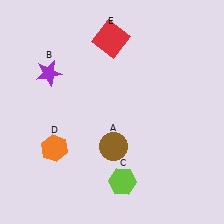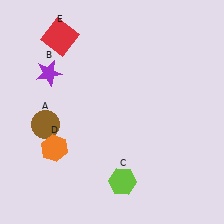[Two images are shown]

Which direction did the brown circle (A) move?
The brown circle (A) moved left.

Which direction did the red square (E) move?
The red square (E) moved left.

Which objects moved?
The objects that moved are: the brown circle (A), the red square (E).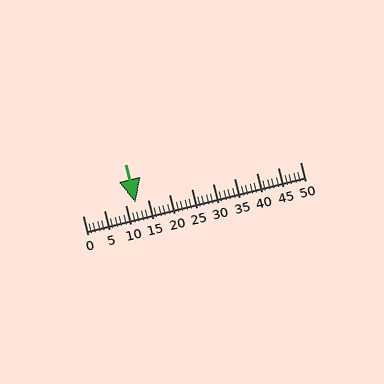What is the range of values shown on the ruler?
The ruler shows values from 0 to 50.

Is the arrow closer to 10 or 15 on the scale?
The arrow is closer to 10.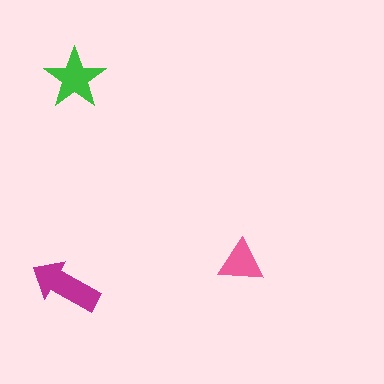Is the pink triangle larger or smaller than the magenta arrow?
Smaller.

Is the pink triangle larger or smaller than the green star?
Smaller.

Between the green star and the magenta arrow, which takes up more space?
The magenta arrow.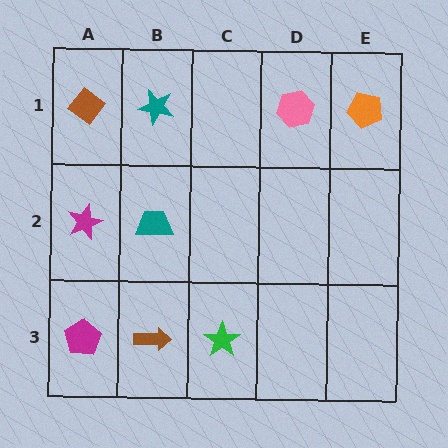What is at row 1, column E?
An orange pentagon.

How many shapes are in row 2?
2 shapes.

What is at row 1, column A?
A brown diamond.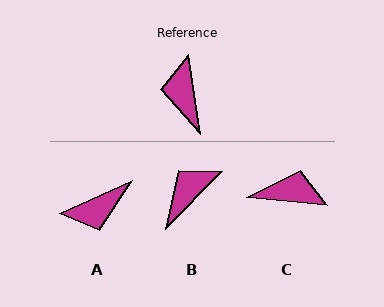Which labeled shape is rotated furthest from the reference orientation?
A, about 106 degrees away.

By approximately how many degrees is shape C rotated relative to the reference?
Approximately 104 degrees clockwise.